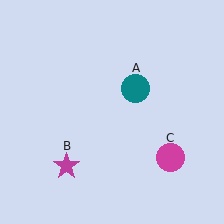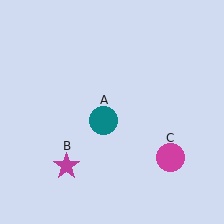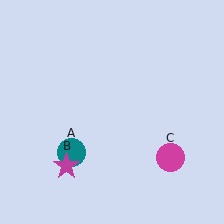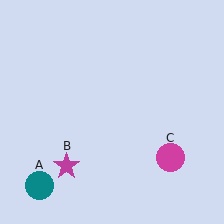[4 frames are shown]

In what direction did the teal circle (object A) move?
The teal circle (object A) moved down and to the left.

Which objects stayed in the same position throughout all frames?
Magenta star (object B) and magenta circle (object C) remained stationary.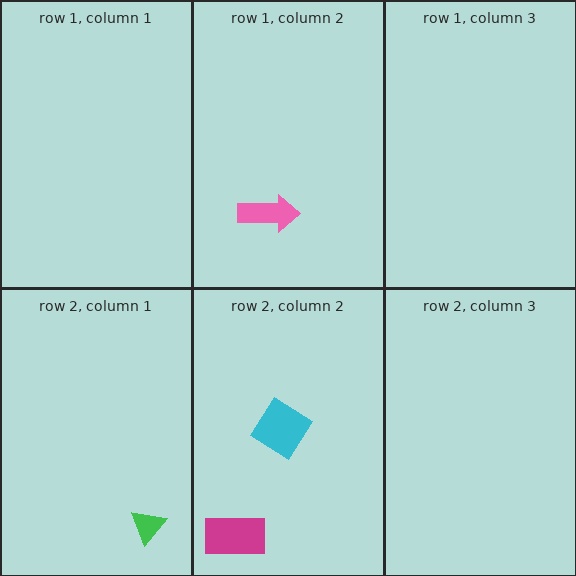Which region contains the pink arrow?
The row 1, column 2 region.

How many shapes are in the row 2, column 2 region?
2.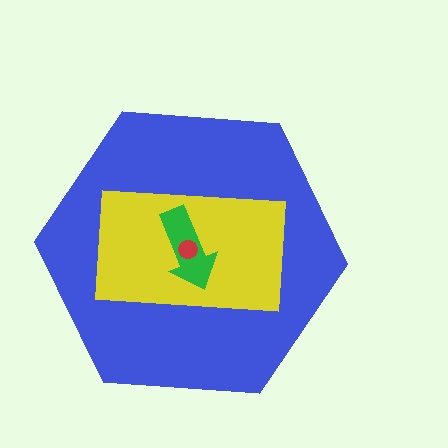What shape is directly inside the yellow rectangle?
The green arrow.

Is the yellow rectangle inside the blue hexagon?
Yes.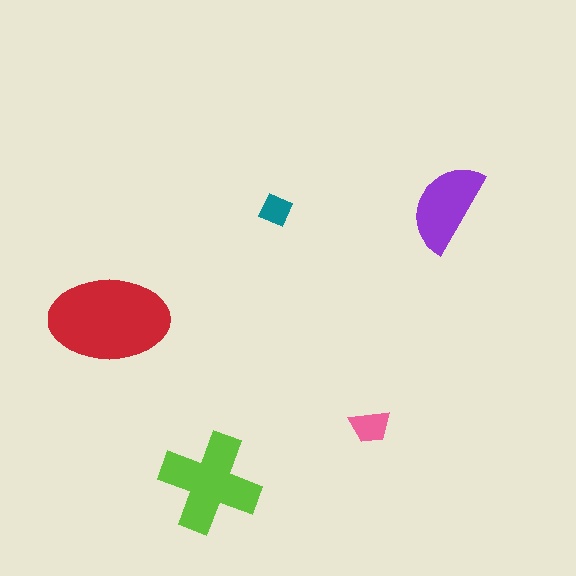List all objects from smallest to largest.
The teal square, the pink trapezoid, the purple semicircle, the lime cross, the red ellipse.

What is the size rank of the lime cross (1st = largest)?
2nd.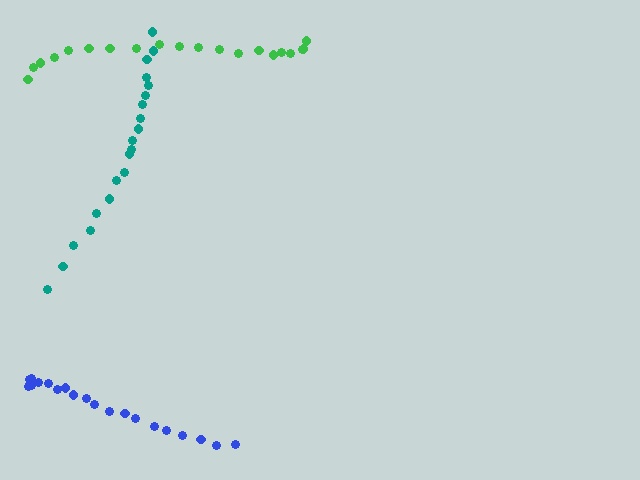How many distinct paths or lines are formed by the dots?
There are 3 distinct paths.